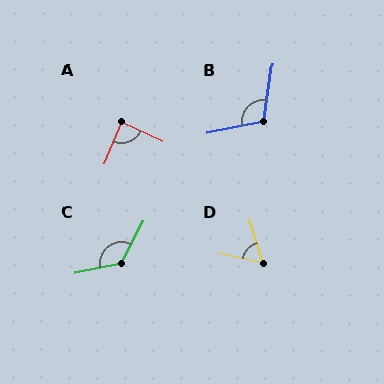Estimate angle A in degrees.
Approximately 88 degrees.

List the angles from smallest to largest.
D (61°), A (88°), B (110°), C (129°).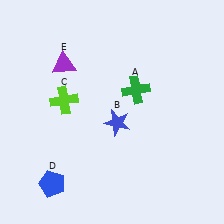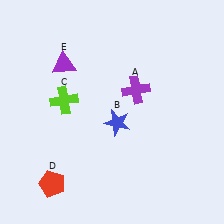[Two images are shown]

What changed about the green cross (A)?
In Image 1, A is green. In Image 2, it changed to purple.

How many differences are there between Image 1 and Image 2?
There are 2 differences between the two images.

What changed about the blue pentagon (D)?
In Image 1, D is blue. In Image 2, it changed to red.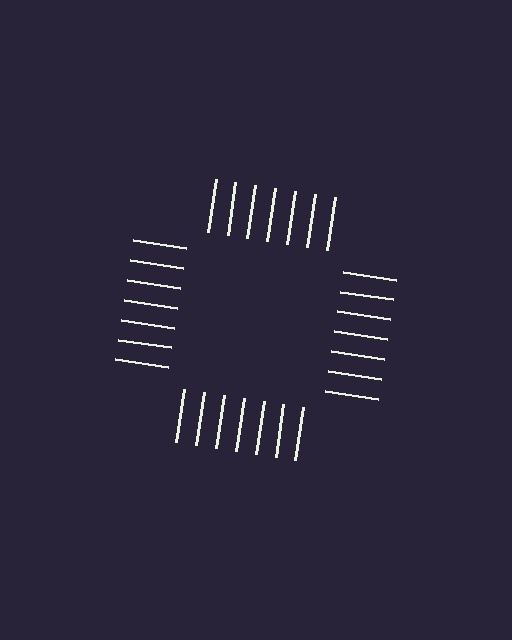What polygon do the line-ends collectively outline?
An illusory square — the line segments terminate on its edges but no continuous stroke is drawn.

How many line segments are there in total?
28 — 7 along each of the 4 edges.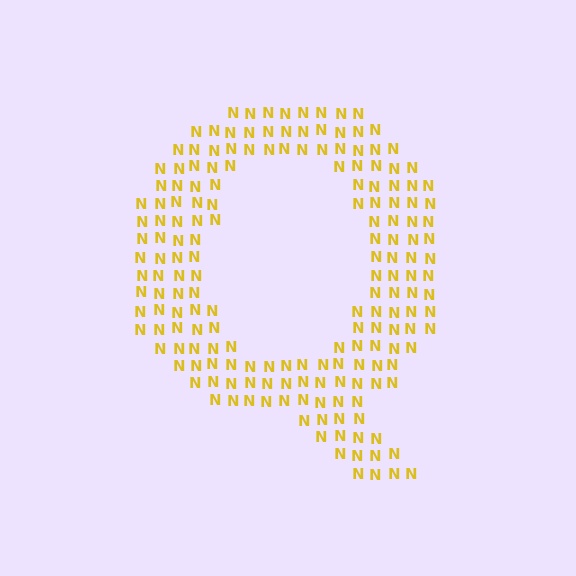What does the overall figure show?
The overall figure shows the letter Q.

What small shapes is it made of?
It is made of small letter N's.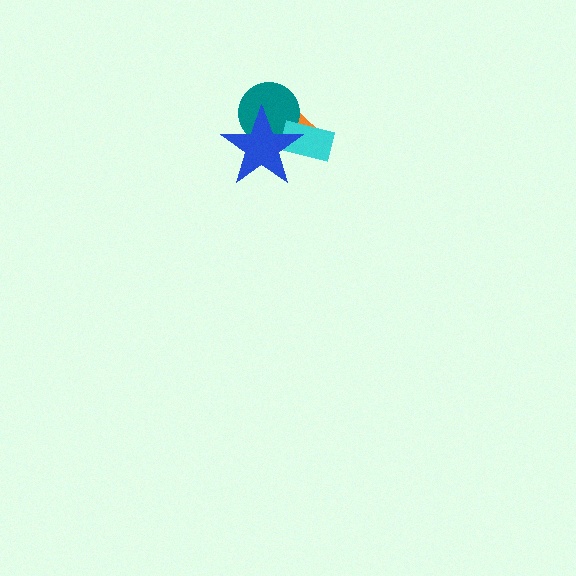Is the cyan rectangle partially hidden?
Yes, it is partially covered by another shape.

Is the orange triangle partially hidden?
Yes, it is partially covered by another shape.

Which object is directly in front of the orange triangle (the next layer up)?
The teal circle is directly in front of the orange triangle.